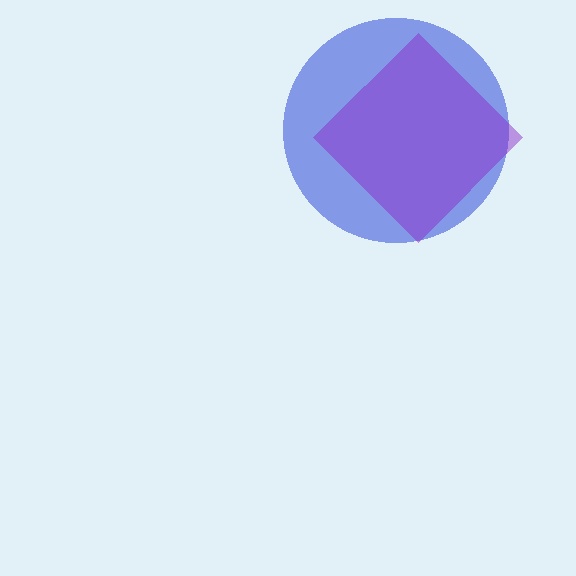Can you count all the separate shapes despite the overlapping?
Yes, there are 2 separate shapes.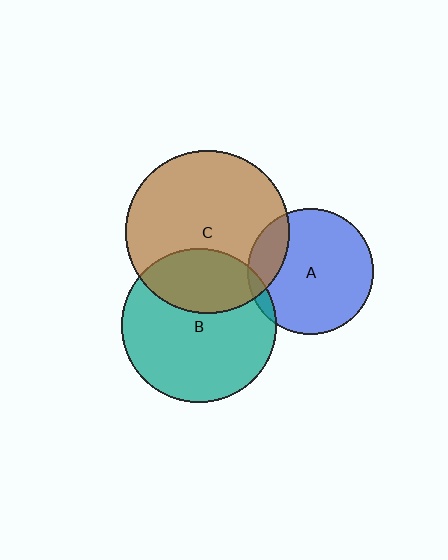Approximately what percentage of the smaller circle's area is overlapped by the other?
Approximately 30%.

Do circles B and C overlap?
Yes.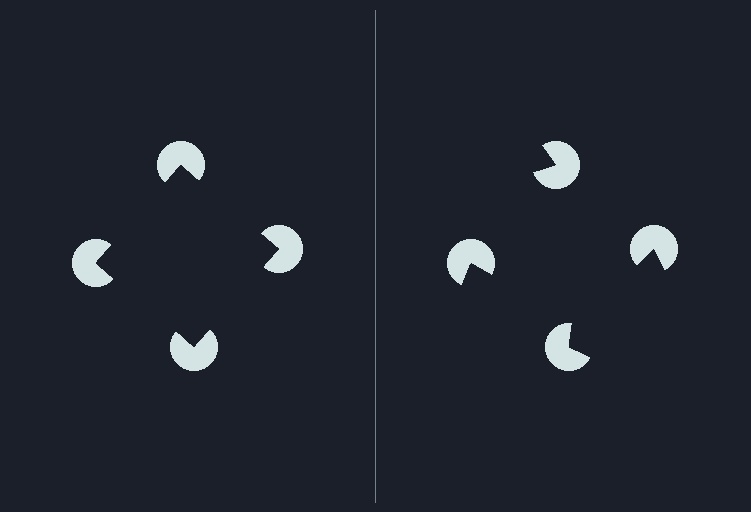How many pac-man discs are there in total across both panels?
8 — 4 on each side.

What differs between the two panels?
The pac-man discs are positioned identically on both sides; only the wedge orientations differ. On the left they align to a square; on the right they are misaligned.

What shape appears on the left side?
An illusory square.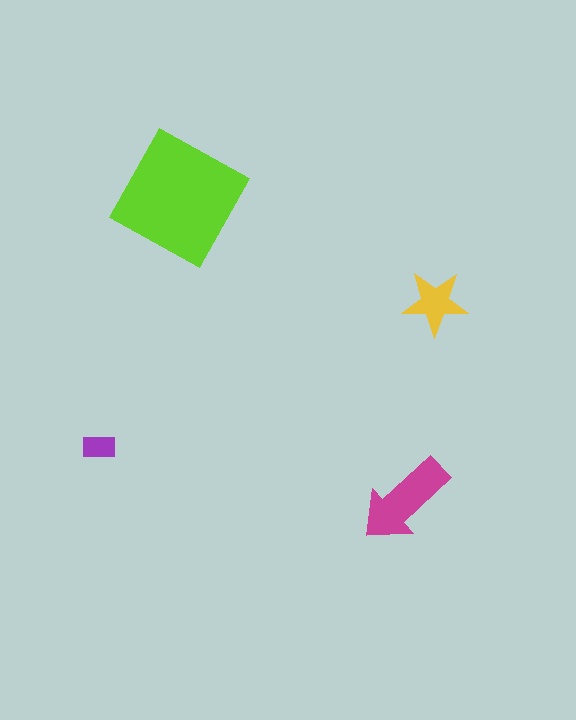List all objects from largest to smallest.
The lime square, the magenta arrow, the yellow star, the purple rectangle.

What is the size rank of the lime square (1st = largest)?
1st.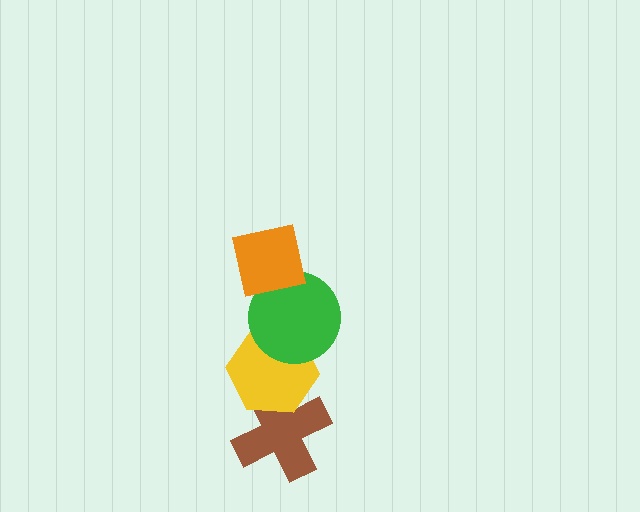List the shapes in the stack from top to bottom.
From top to bottom: the orange square, the green circle, the yellow hexagon, the brown cross.